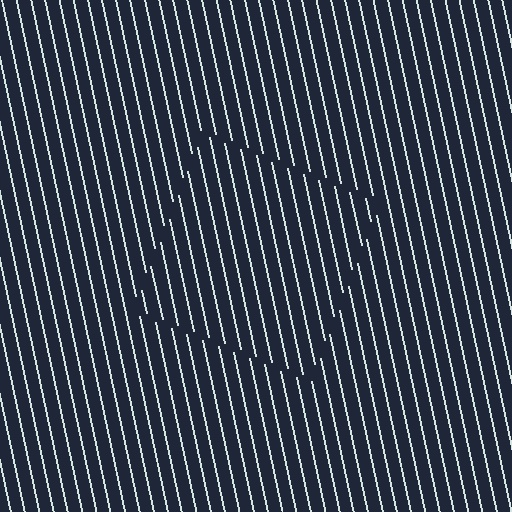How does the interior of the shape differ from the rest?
The interior of the shape contains the same grating, shifted by half a period — the contour is defined by the phase discontinuity where line-ends from the inner and outer gratings abut.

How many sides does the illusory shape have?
4 sides — the line-ends trace a square.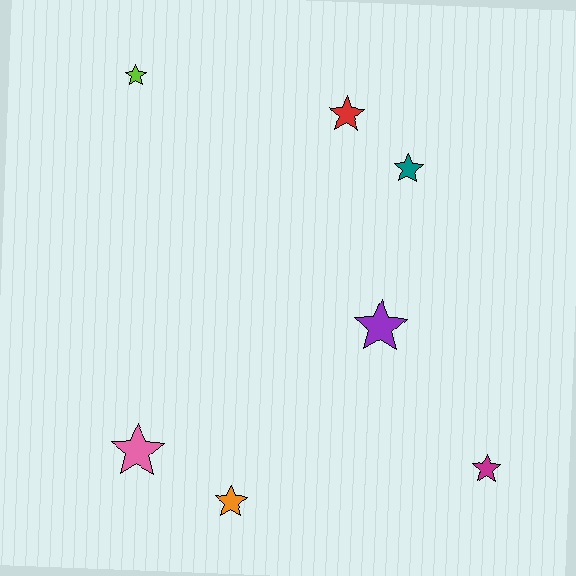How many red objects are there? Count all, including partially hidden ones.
There is 1 red object.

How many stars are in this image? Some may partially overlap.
There are 7 stars.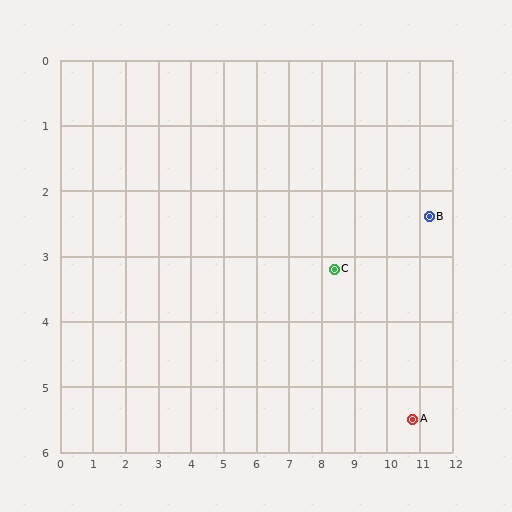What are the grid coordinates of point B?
Point B is at approximately (11.3, 2.4).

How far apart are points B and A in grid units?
Points B and A are about 3.1 grid units apart.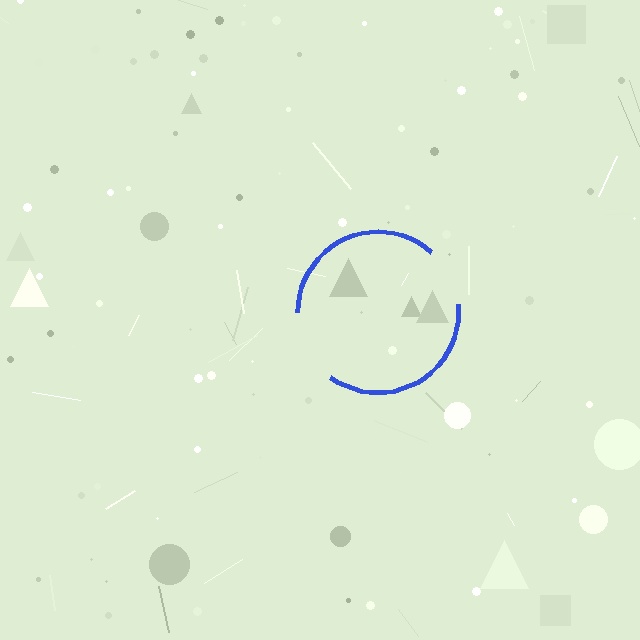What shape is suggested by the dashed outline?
The dashed outline suggests a circle.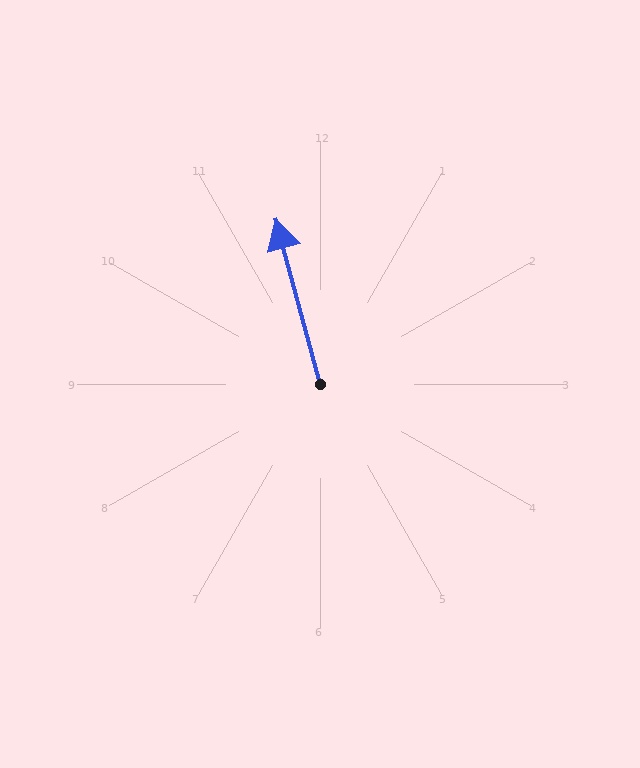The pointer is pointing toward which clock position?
Roughly 12 o'clock.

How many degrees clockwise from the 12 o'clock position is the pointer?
Approximately 345 degrees.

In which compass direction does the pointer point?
North.